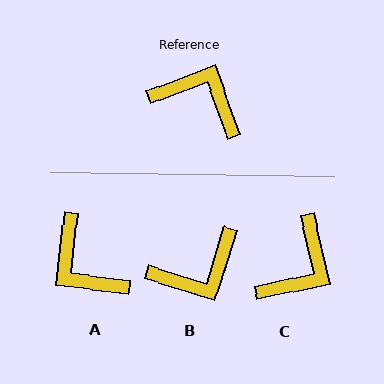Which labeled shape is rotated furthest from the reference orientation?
A, about 152 degrees away.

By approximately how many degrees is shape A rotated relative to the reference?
Approximately 152 degrees counter-clockwise.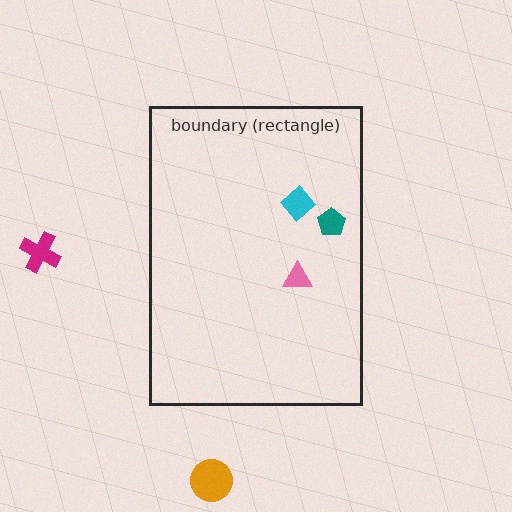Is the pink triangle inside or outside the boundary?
Inside.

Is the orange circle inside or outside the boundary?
Outside.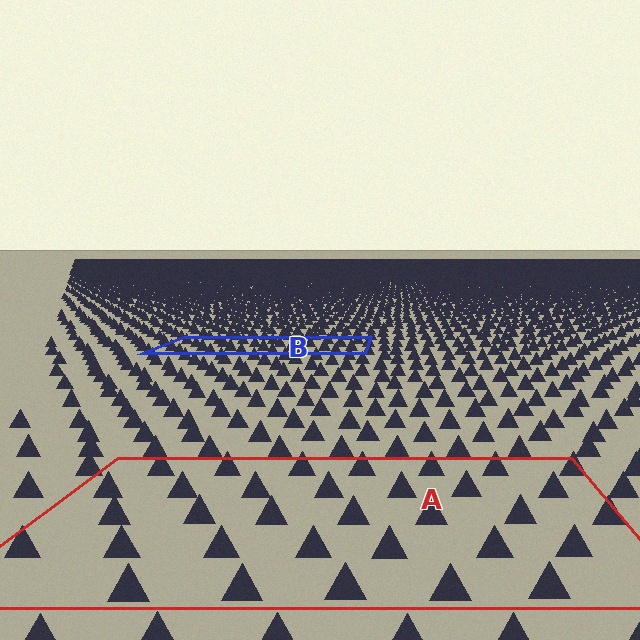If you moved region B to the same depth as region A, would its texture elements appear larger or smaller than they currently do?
They would appear larger. At a closer depth, the same texture elements are projected at a bigger on-screen size.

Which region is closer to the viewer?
Region A is closer. The texture elements there are larger and more spread out.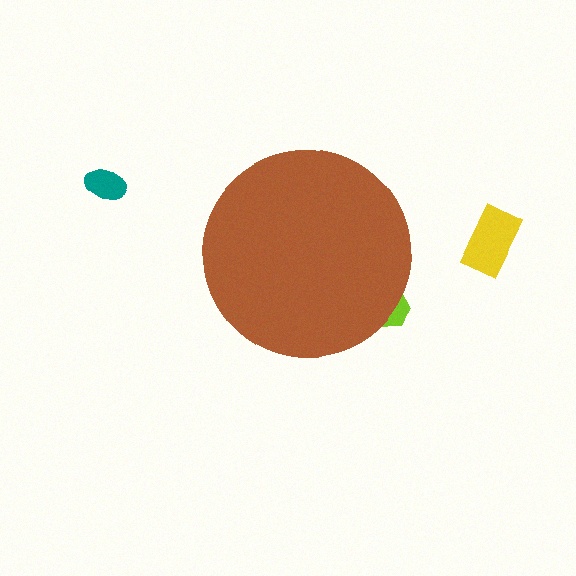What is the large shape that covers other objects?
A brown circle.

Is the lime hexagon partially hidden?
Yes, the lime hexagon is partially hidden behind the brown circle.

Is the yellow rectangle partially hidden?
No, the yellow rectangle is fully visible.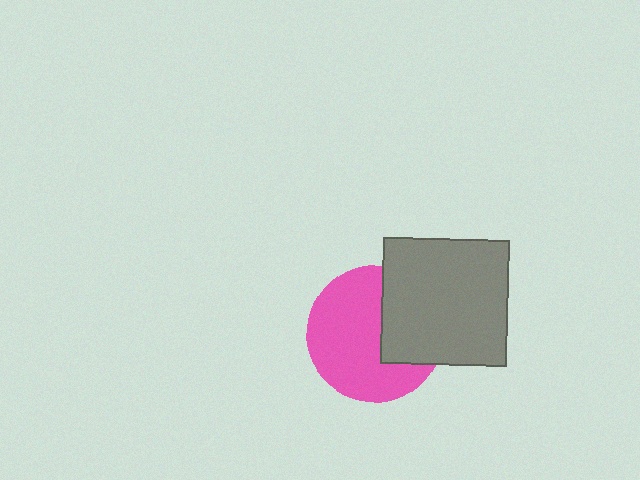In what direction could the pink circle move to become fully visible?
The pink circle could move left. That would shift it out from behind the gray square entirely.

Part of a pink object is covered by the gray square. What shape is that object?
It is a circle.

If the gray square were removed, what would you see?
You would see the complete pink circle.